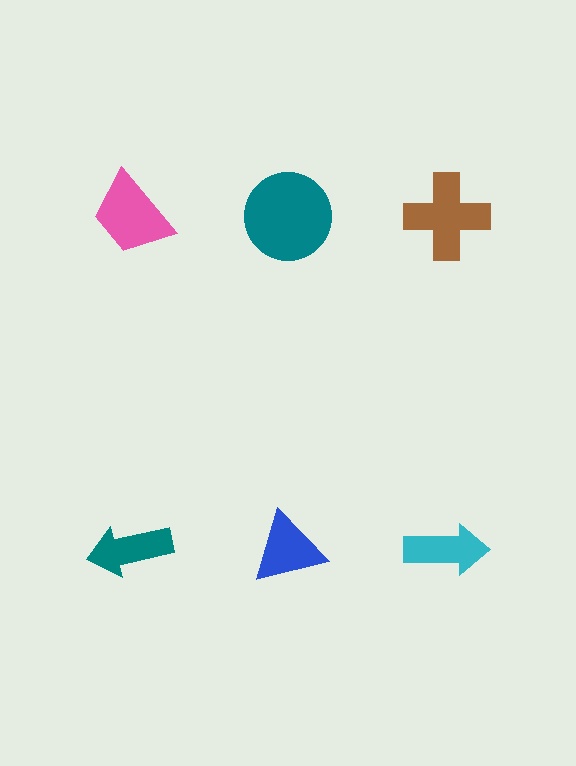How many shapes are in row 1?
3 shapes.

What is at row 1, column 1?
A pink trapezoid.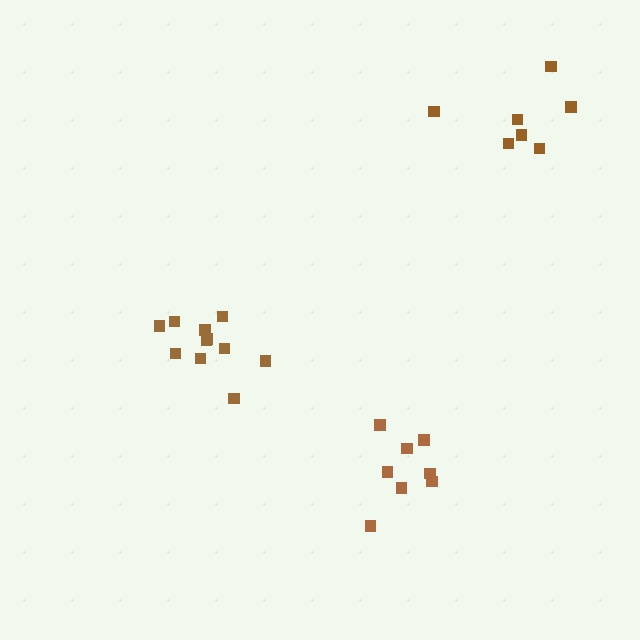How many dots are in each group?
Group 1: 11 dots, Group 2: 8 dots, Group 3: 7 dots (26 total).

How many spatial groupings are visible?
There are 3 spatial groupings.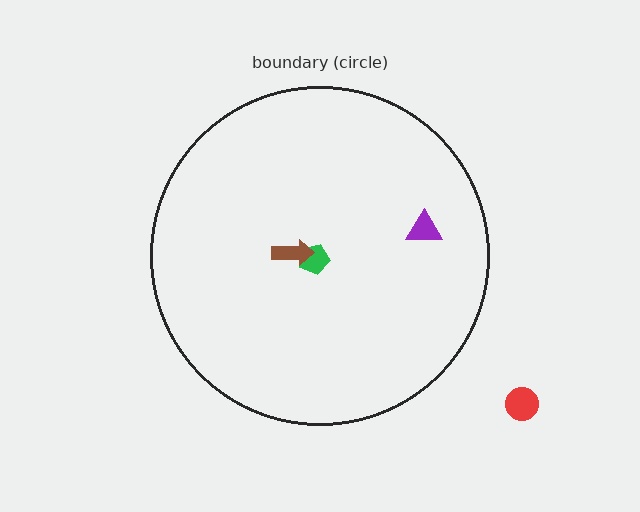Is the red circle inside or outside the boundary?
Outside.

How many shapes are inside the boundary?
3 inside, 1 outside.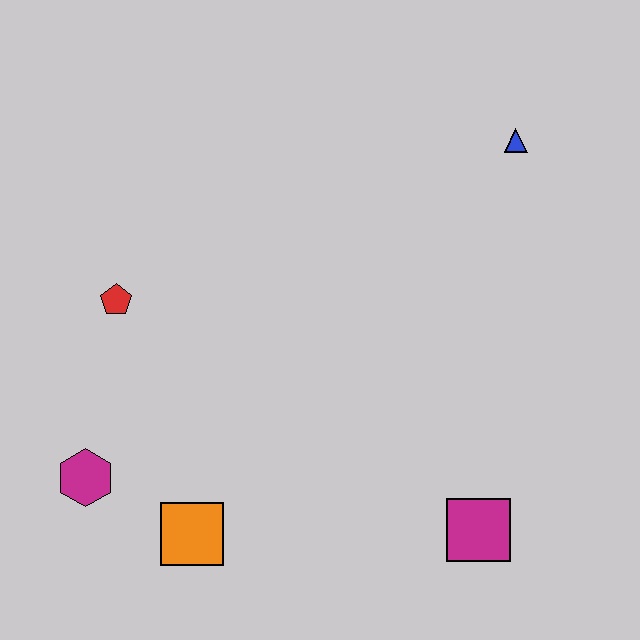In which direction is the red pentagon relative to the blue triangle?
The red pentagon is to the left of the blue triangle.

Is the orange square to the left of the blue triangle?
Yes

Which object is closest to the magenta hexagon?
The orange square is closest to the magenta hexagon.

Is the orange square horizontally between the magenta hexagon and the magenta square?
Yes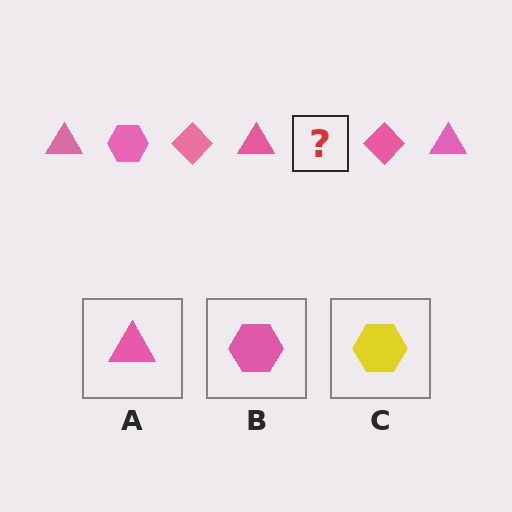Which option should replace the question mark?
Option B.